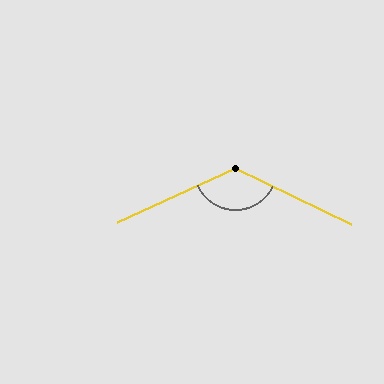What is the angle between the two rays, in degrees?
Approximately 130 degrees.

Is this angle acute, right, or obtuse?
It is obtuse.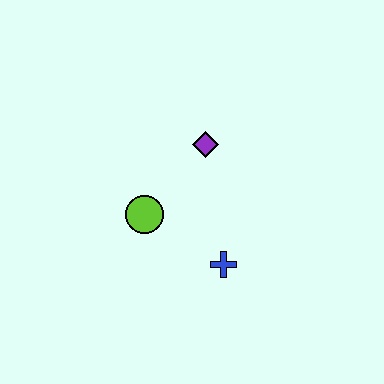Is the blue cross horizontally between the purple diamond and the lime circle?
No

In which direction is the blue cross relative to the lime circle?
The blue cross is to the right of the lime circle.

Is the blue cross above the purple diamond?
No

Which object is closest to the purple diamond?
The lime circle is closest to the purple diamond.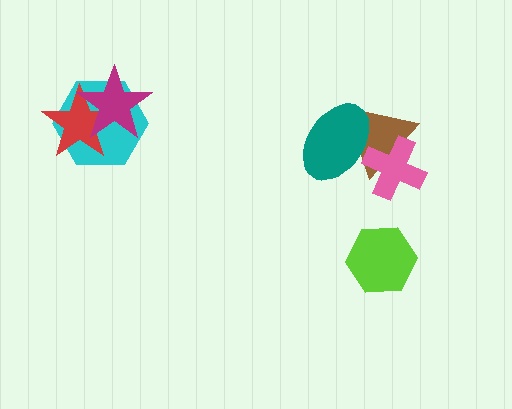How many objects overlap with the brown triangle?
2 objects overlap with the brown triangle.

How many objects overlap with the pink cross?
2 objects overlap with the pink cross.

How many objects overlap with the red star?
2 objects overlap with the red star.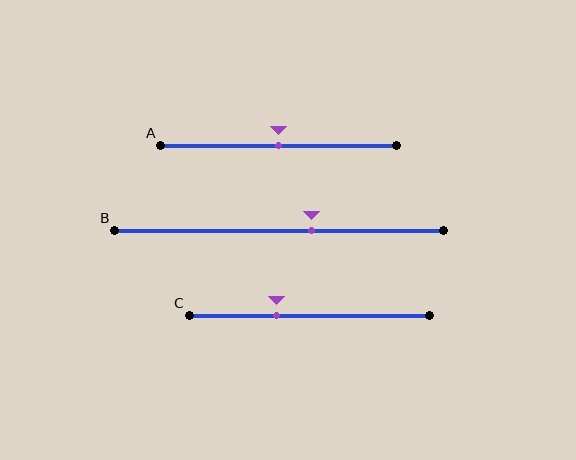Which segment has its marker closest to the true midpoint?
Segment A has its marker closest to the true midpoint.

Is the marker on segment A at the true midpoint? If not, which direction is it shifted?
Yes, the marker on segment A is at the true midpoint.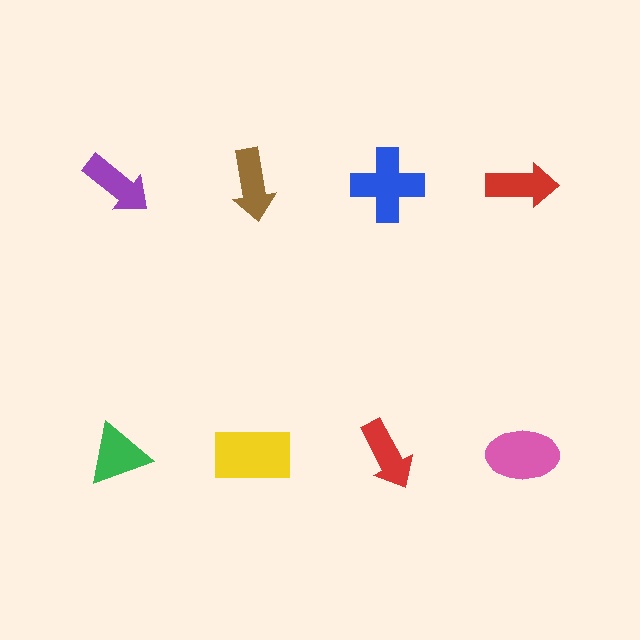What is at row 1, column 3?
A blue cross.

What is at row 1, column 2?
A brown arrow.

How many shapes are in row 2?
4 shapes.